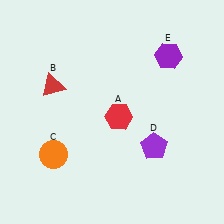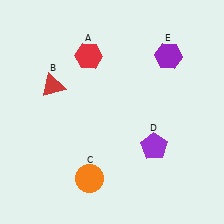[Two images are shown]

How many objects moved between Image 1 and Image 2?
2 objects moved between the two images.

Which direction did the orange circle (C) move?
The orange circle (C) moved right.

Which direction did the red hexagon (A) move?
The red hexagon (A) moved up.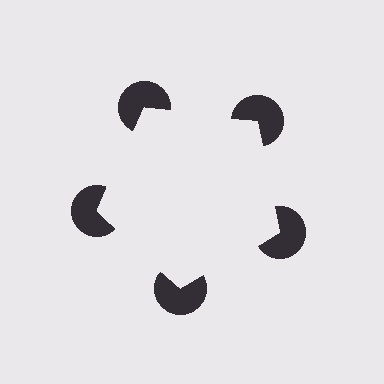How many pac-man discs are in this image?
There are 5 — one at each vertex of the illusory pentagon.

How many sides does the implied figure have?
5 sides.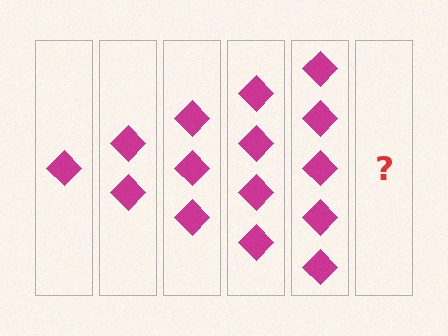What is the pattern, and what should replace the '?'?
The pattern is that each step adds one more diamond. The '?' should be 6 diamonds.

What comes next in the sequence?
The next element should be 6 diamonds.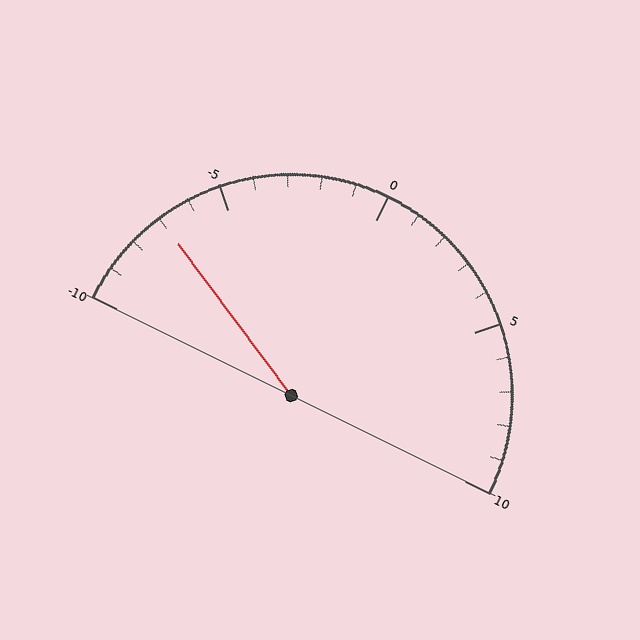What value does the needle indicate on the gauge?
The needle indicates approximately -7.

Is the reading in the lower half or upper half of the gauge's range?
The reading is in the lower half of the range (-10 to 10).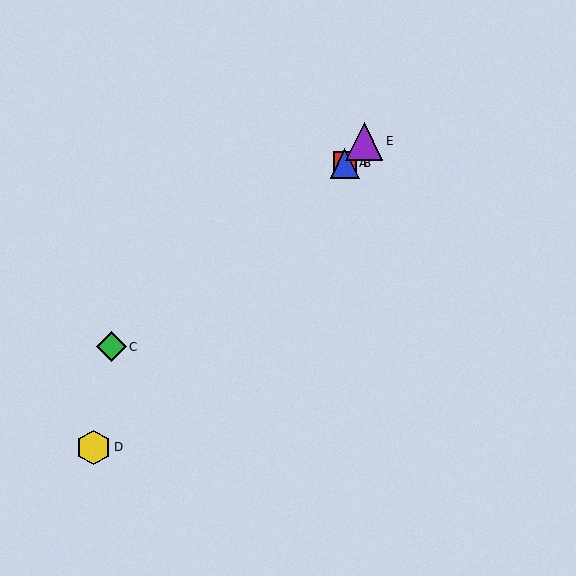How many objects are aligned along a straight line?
4 objects (A, B, D, E) are aligned along a straight line.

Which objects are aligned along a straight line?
Objects A, B, D, E are aligned along a straight line.